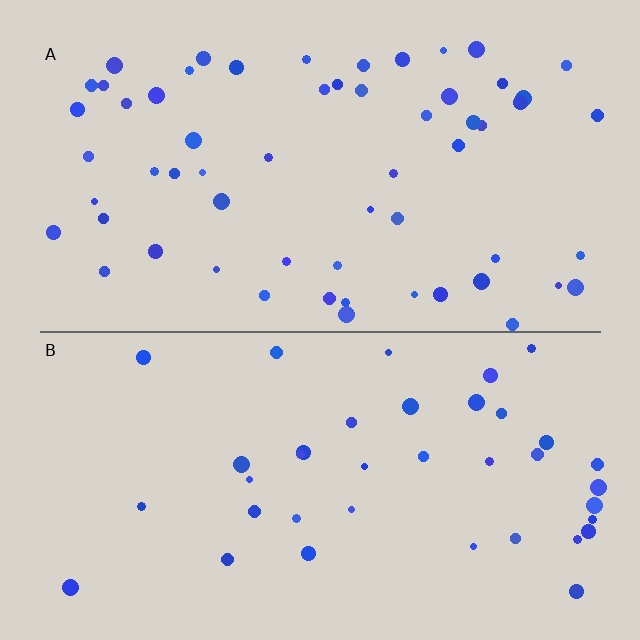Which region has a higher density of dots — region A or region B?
A (the top).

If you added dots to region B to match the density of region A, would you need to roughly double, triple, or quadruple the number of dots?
Approximately double.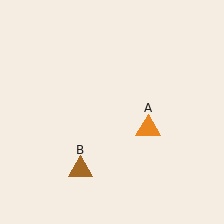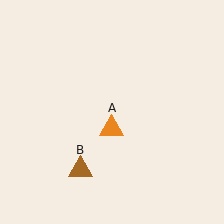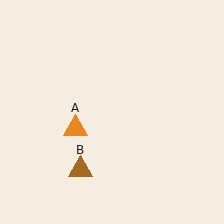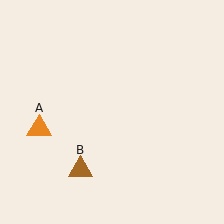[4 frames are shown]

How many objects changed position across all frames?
1 object changed position: orange triangle (object A).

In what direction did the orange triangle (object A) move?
The orange triangle (object A) moved left.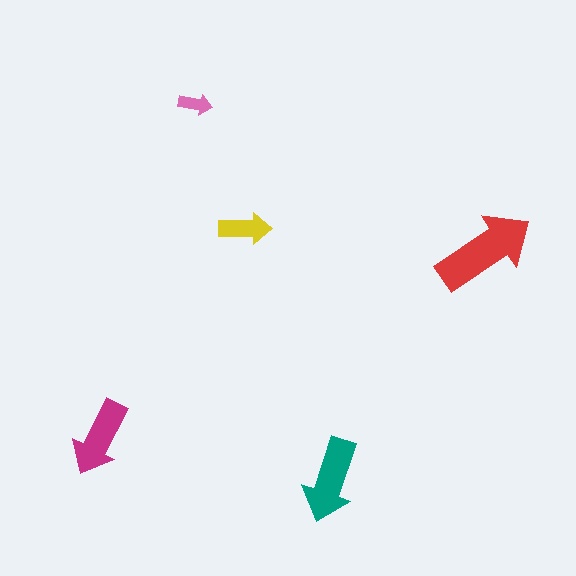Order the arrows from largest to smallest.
the red one, the teal one, the magenta one, the yellow one, the pink one.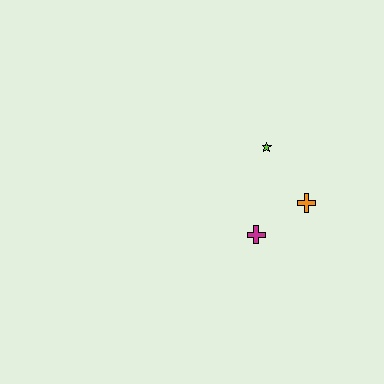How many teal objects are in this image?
There are no teal objects.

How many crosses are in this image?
There are 2 crosses.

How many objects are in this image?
There are 3 objects.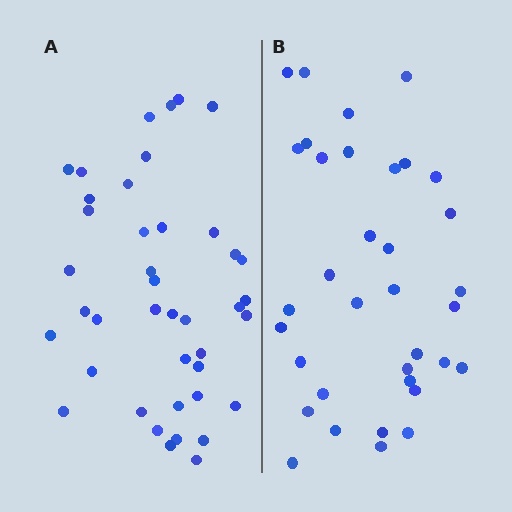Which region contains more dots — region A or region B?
Region A (the left region) has more dots.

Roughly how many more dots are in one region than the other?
Region A has about 6 more dots than region B.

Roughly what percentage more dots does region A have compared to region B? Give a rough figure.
About 15% more.